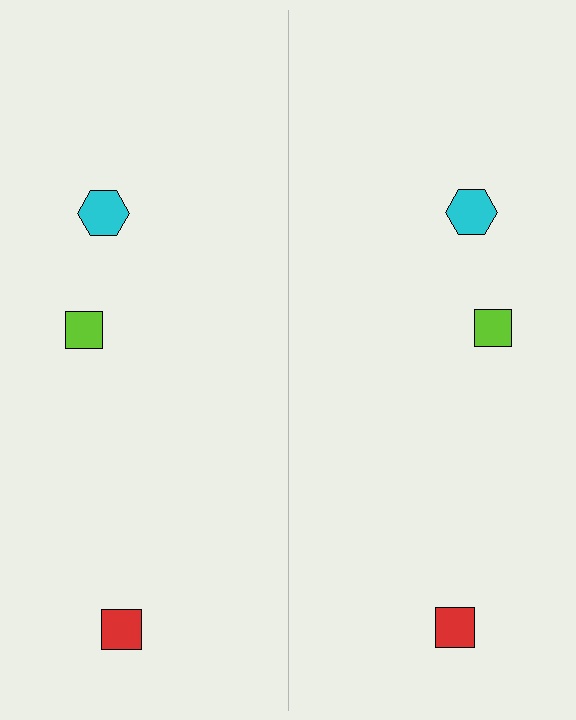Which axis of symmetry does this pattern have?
The pattern has a vertical axis of symmetry running through the center of the image.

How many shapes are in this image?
There are 6 shapes in this image.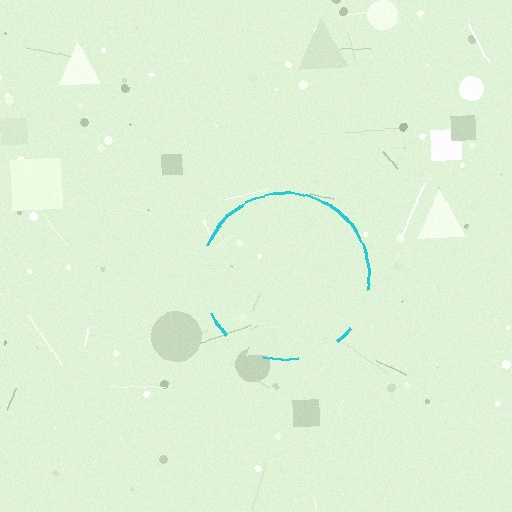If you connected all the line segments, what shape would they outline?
They would outline a circle.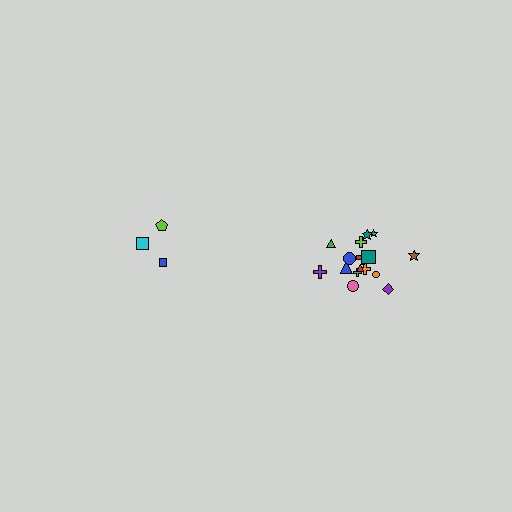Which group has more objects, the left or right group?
The right group.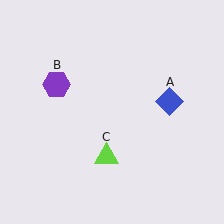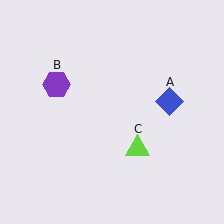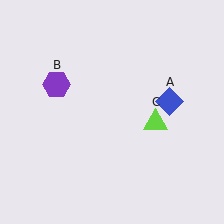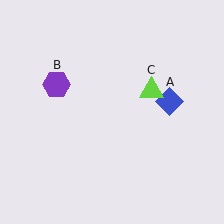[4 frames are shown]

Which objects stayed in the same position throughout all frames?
Blue diamond (object A) and purple hexagon (object B) remained stationary.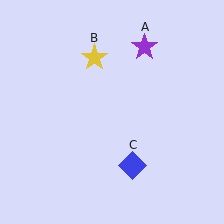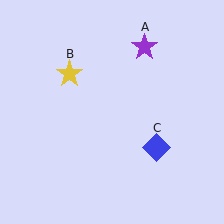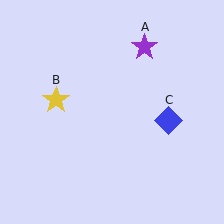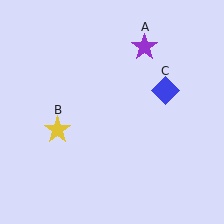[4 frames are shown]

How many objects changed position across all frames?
2 objects changed position: yellow star (object B), blue diamond (object C).